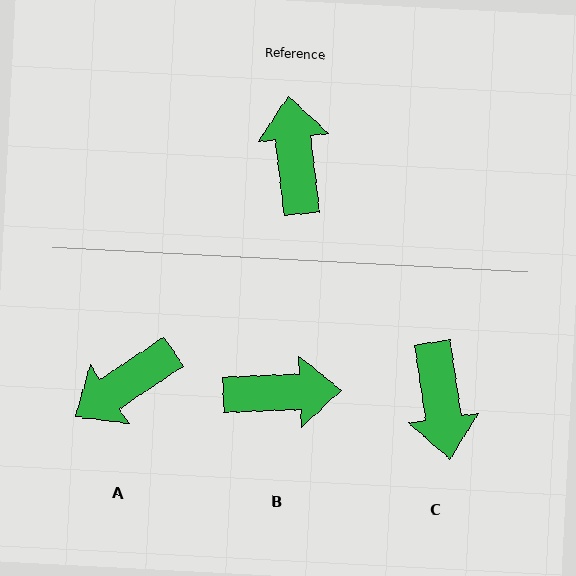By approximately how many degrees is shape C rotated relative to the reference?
Approximately 178 degrees clockwise.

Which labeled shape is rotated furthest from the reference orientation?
C, about 178 degrees away.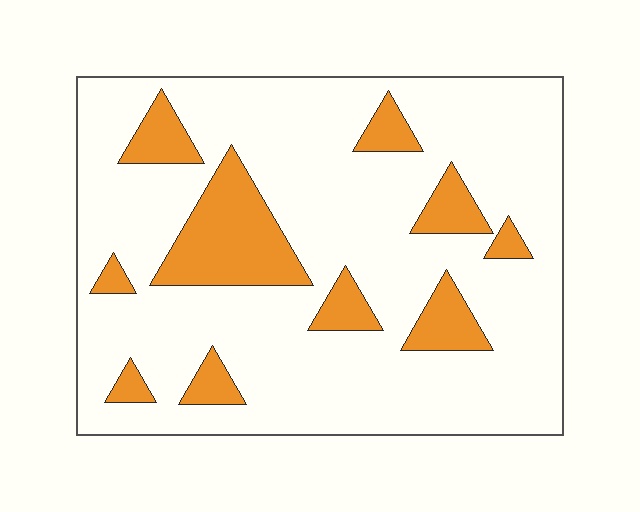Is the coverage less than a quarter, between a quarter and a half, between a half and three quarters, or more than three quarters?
Less than a quarter.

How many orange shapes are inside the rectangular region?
10.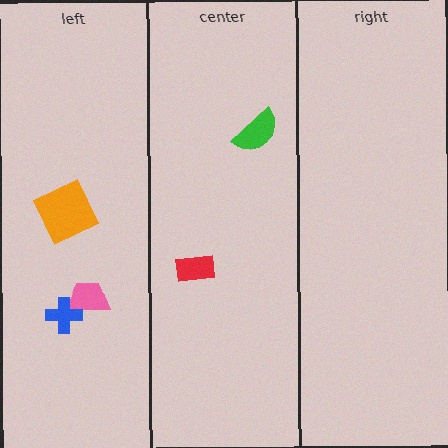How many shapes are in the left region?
3.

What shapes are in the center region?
The red rectangle, the green semicircle.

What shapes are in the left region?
The pink trapezoid, the orange square, the blue cross.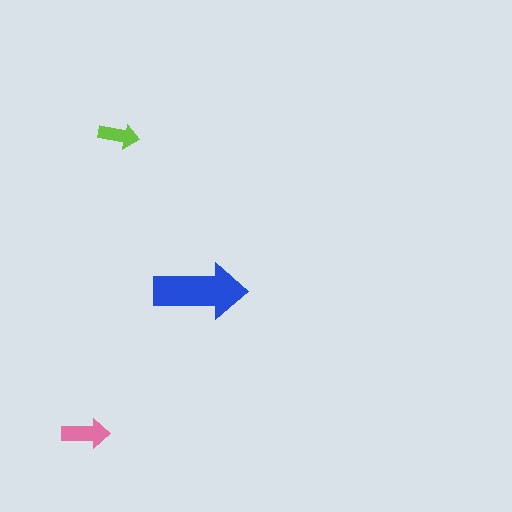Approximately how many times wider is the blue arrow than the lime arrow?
About 2.5 times wider.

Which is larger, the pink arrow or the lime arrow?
The pink one.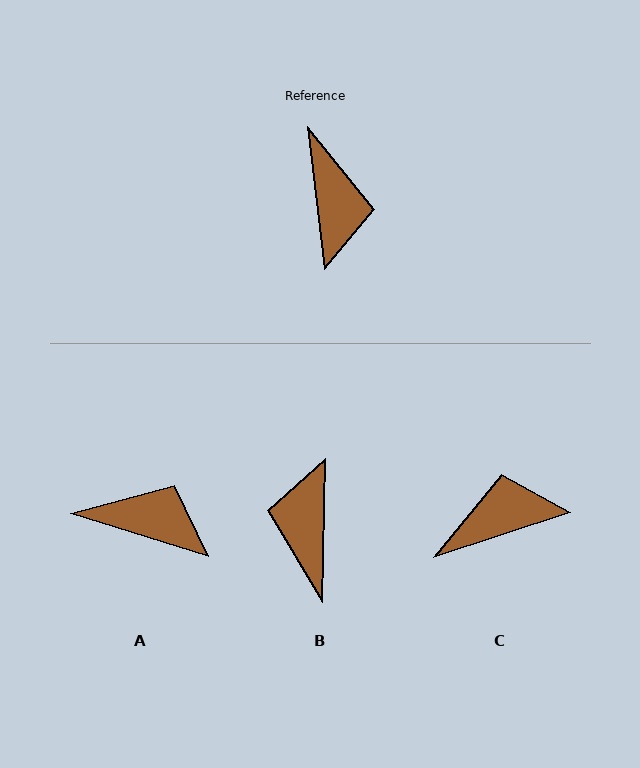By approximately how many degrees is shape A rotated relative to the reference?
Approximately 66 degrees counter-clockwise.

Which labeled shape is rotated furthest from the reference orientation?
B, about 172 degrees away.